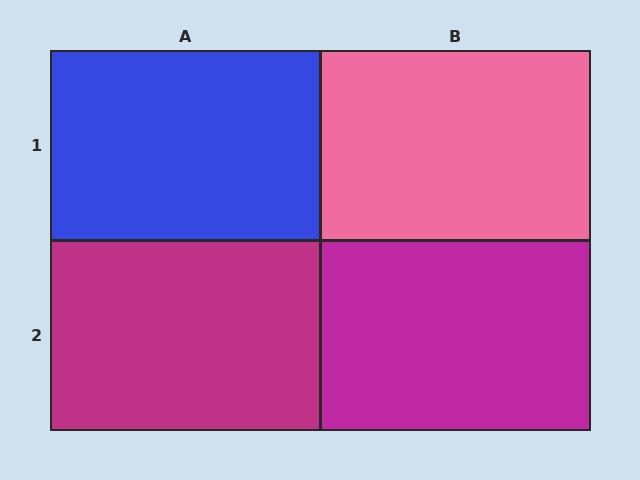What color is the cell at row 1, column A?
Blue.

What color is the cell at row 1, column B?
Pink.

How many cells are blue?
1 cell is blue.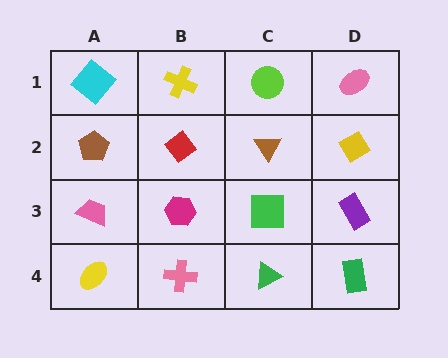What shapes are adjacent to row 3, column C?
A brown triangle (row 2, column C), a green triangle (row 4, column C), a magenta hexagon (row 3, column B), a purple rectangle (row 3, column D).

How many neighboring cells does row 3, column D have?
3.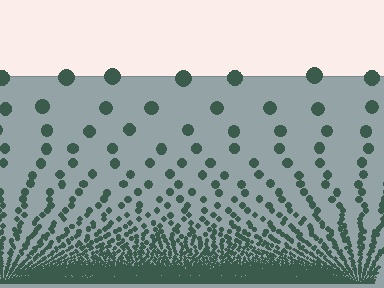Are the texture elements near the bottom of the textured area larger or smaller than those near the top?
Smaller. The gradient is inverted — elements near the bottom are smaller and denser.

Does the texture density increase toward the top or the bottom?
Density increases toward the bottom.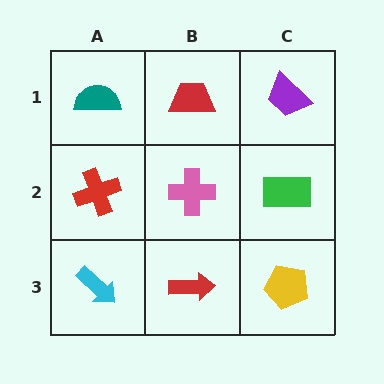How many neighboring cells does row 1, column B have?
3.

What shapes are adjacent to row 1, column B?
A pink cross (row 2, column B), a teal semicircle (row 1, column A), a purple trapezoid (row 1, column C).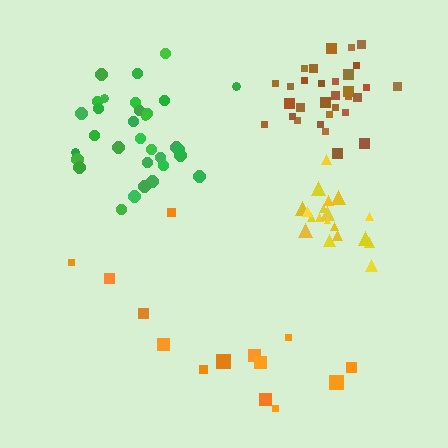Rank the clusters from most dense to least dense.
yellow, brown, green, orange.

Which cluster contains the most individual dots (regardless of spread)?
Green (32).